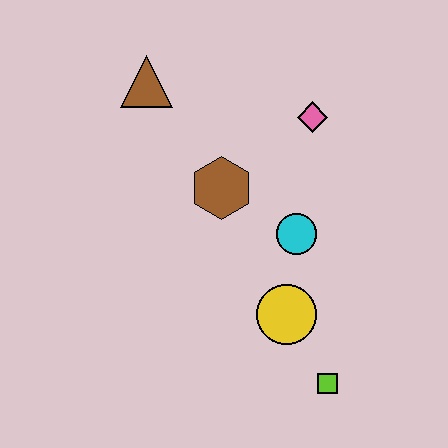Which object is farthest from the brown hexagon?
The lime square is farthest from the brown hexagon.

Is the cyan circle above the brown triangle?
No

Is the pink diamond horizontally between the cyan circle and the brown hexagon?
No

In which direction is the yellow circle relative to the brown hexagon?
The yellow circle is below the brown hexagon.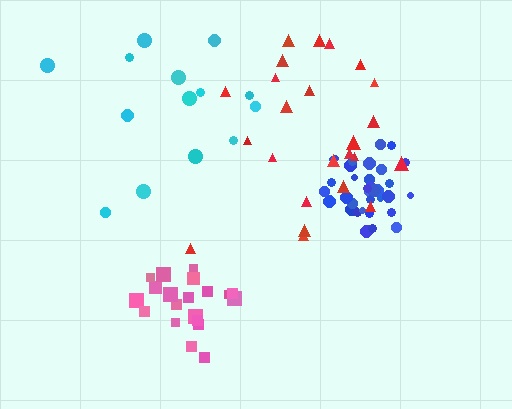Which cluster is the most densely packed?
Blue.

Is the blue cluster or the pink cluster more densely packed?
Blue.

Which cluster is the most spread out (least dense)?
Cyan.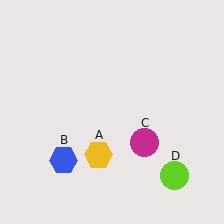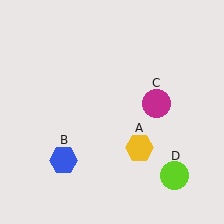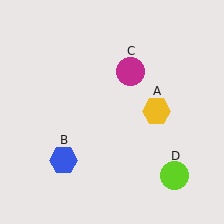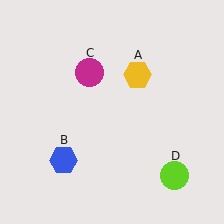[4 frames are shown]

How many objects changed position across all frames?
2 objects changed position: yellow hexagon (object A), magenta circle (object C).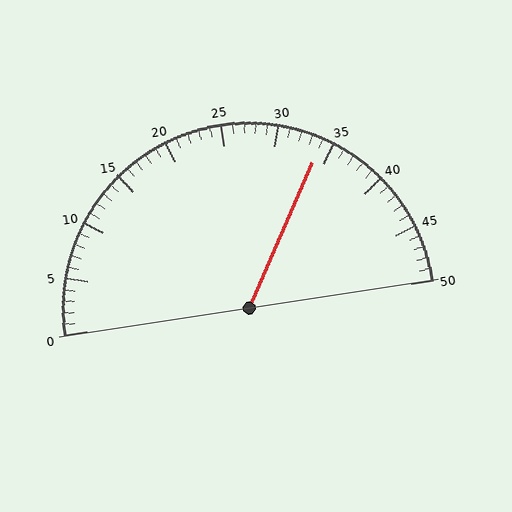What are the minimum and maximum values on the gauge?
The gauge ranges from 0 to 50.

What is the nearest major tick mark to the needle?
The nearest major tick mark is 35.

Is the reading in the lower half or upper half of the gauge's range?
The reading is in the upper half of the range (0 to 50).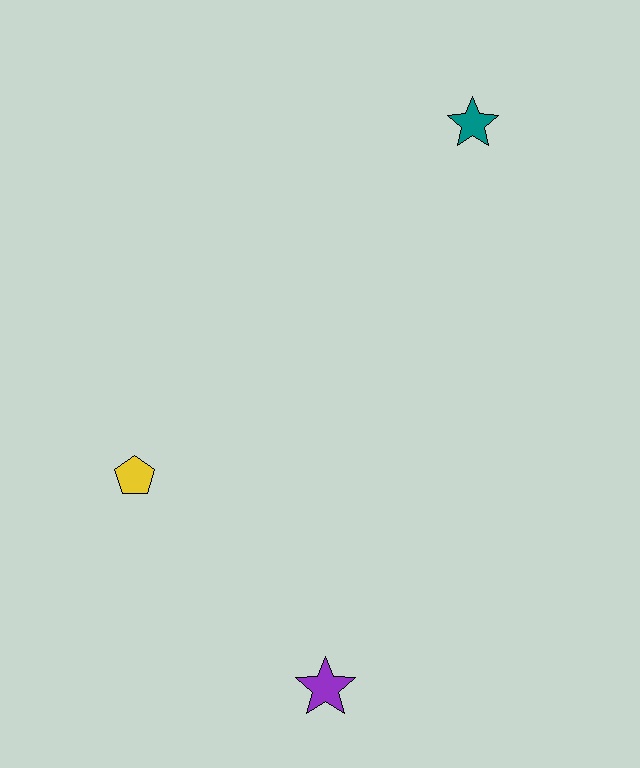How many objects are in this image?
There are 3 objects.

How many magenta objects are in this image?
There are no magenta objects.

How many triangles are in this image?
There are no triangles.